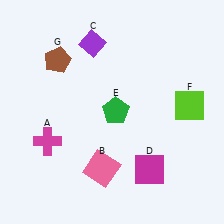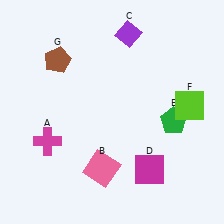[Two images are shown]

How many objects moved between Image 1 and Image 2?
2 objects moved between the two images.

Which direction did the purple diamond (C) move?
The purple diamond (C) moved right.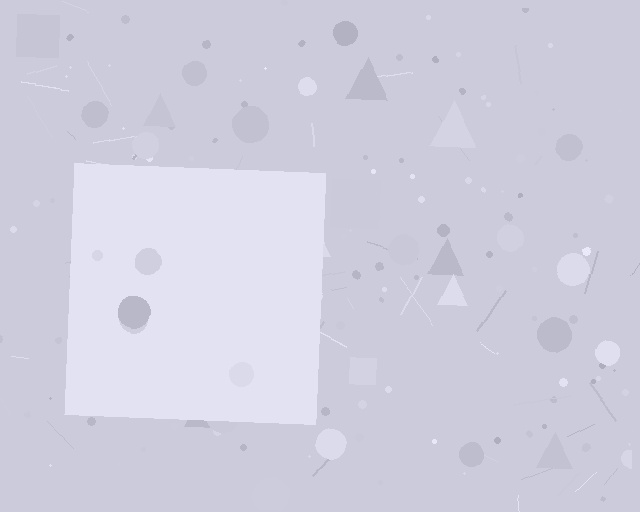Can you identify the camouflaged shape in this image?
The camouflaged shape is a square.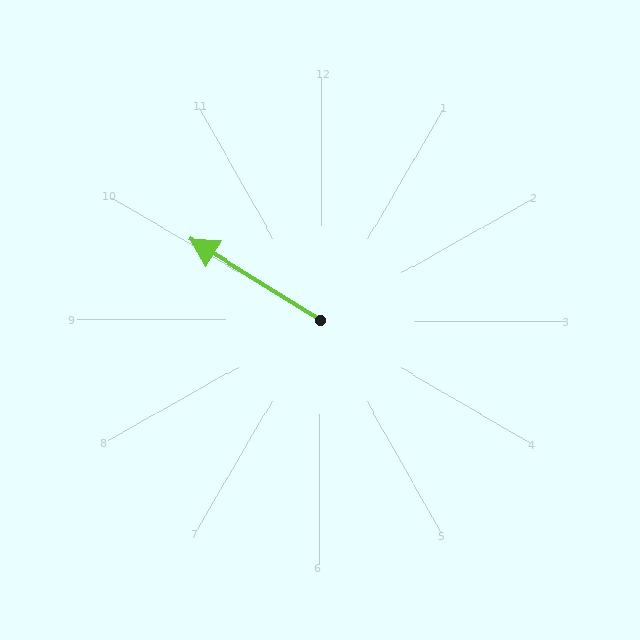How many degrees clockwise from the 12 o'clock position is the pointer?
Approximately 302 degrees.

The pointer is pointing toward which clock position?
Roughly 10 o'clock.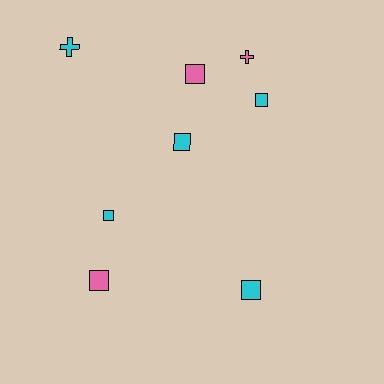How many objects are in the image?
There are 8 objects.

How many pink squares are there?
There are 2 pink squares.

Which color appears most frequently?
Cyan, with 5 objects.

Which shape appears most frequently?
Square, with 6 objects.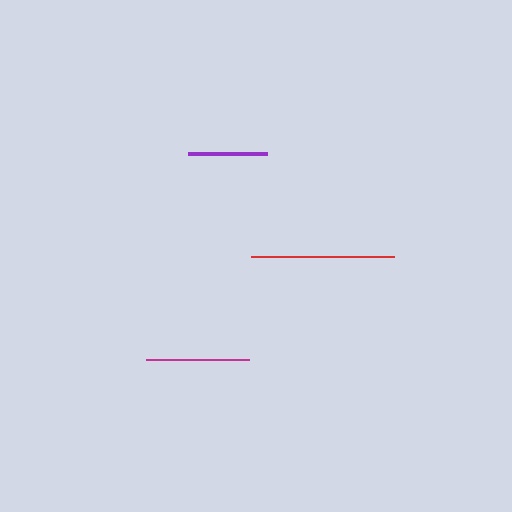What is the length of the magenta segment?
The magenta segment is approximately 103 pixels long.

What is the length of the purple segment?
The purple segment is approximately 80 pixels long.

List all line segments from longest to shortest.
From longest to shortest: red, magenta, purple.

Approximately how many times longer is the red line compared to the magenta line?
The red line is approximately 1.4 times the length of the magenta line.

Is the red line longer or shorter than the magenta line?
The red line is longer than the magenta line.